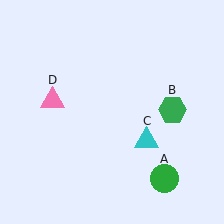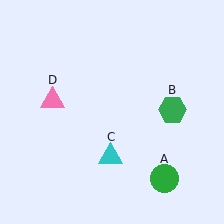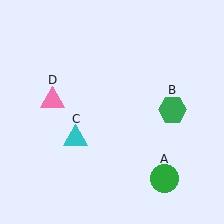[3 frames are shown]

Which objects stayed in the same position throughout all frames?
Green circle (object A) and green hexagon (object B) and pink triangle (object D) remained stationary.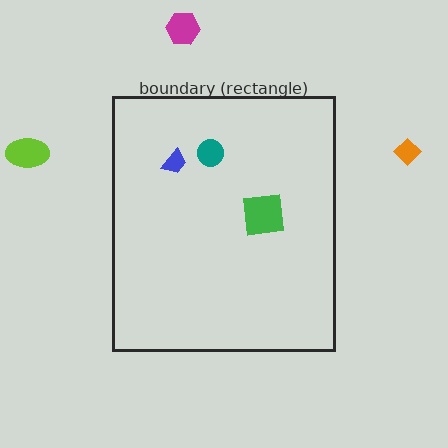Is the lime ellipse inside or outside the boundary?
Outside.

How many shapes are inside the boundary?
3 inside, 3 outside.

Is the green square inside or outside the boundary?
Inside.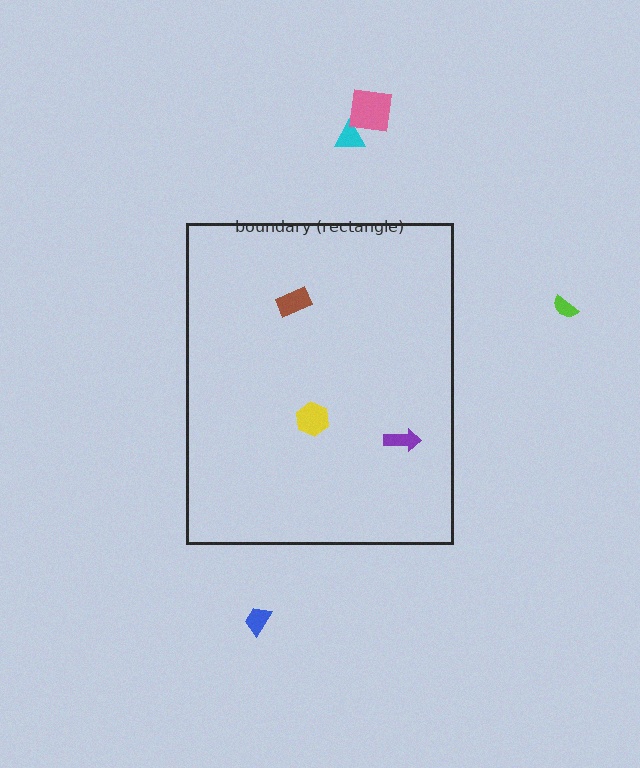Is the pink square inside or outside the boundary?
Outside.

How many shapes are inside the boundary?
3 inside, 4 outside.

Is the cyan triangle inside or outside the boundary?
Outside.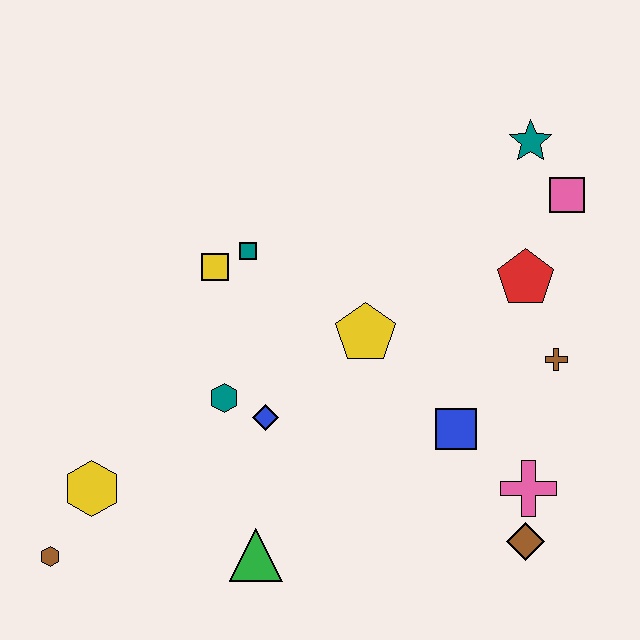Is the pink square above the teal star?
No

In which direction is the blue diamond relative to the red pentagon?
The blue diamond is to the left of the red pentagon.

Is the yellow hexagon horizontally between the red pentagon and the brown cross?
No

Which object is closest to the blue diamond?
The teal hexagon is closest to the blue diamond.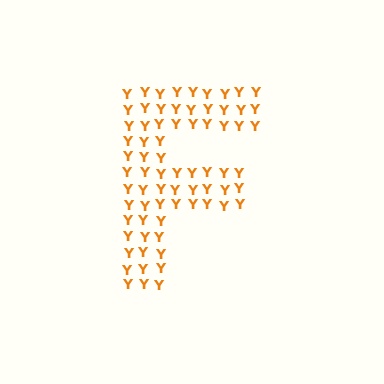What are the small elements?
The small elements are letter Y's.